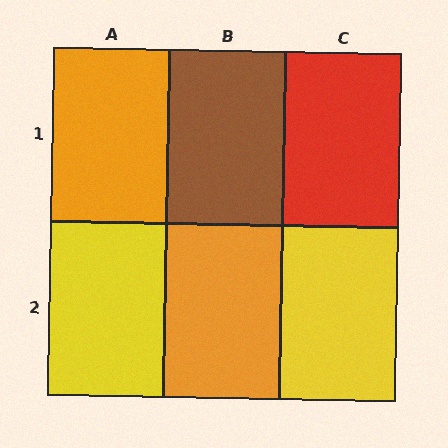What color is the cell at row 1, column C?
Red.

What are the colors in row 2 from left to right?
Yellow, orange, yellow.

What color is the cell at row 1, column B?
Brown.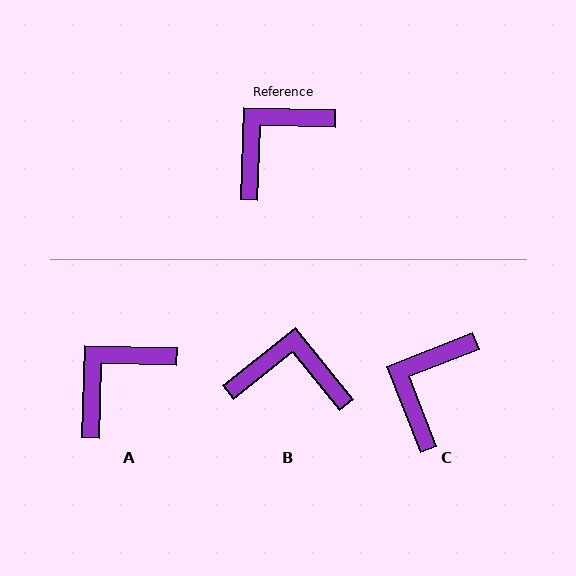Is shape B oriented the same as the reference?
No, it is off by about 49 degrees.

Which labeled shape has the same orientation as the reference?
A.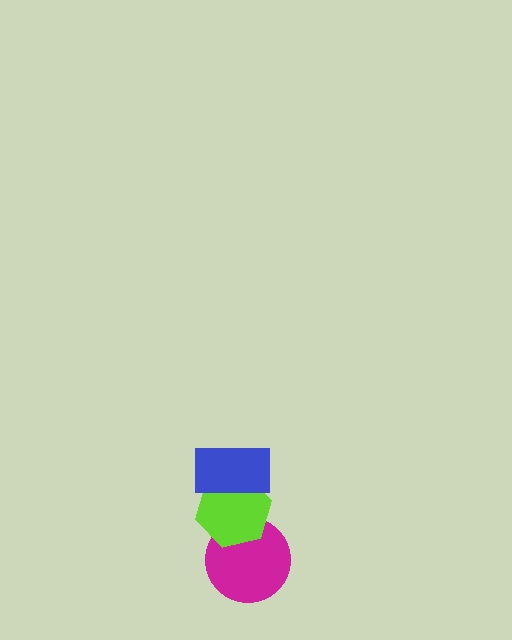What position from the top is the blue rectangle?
The blue rectangle is 1st from the top.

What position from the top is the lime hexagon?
The lime hexagon is 2nd from the top.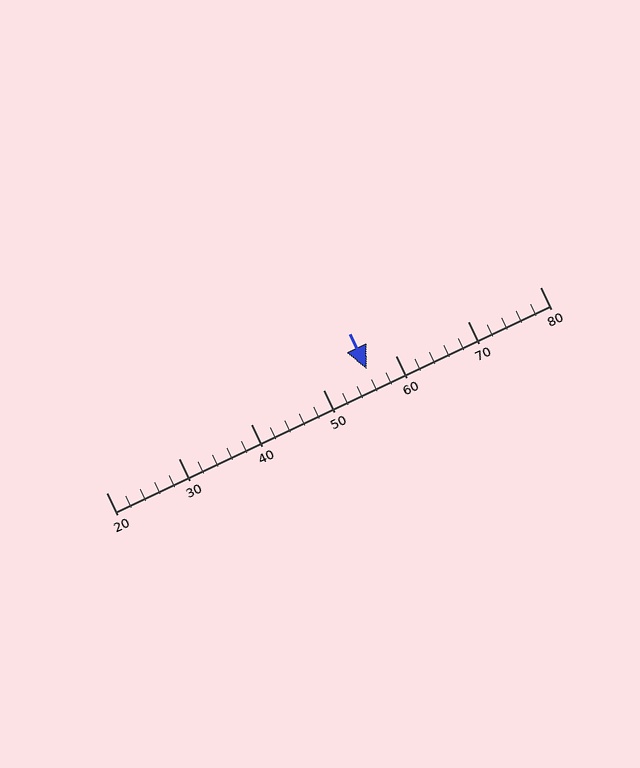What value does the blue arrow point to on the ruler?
The blue arrow points to approximately 56.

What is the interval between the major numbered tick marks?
The major tick marks are spaced 10 units apart.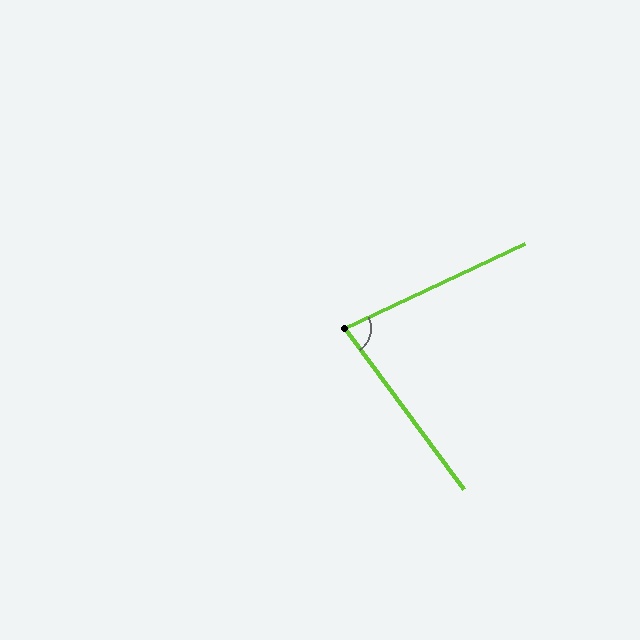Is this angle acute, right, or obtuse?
It is acute.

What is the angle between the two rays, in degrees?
Approximately 79 degrees.